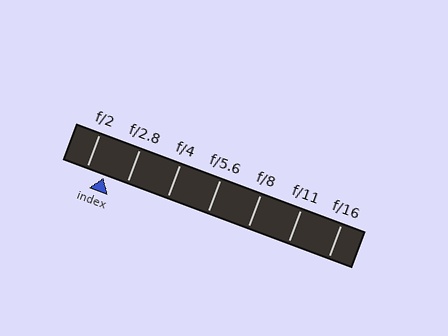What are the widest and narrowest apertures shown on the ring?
The widest aperture shown is f/2 and the narrowest is f/16.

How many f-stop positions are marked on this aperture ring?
There are 7 f-stop positions marked.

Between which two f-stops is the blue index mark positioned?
The index mark is between f/2 and f/2.8.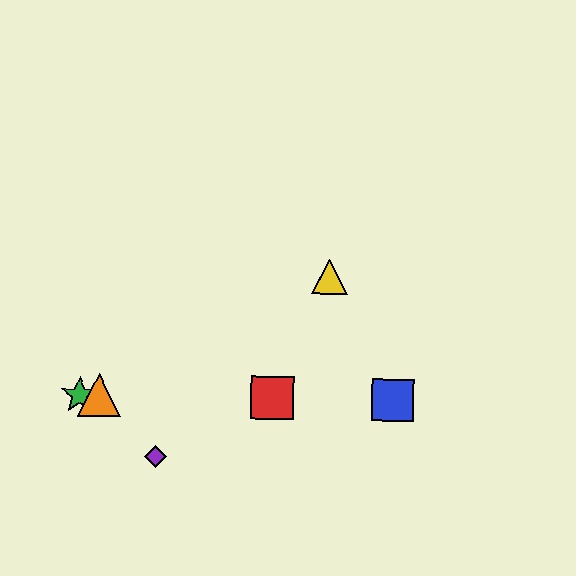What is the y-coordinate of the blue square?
The blue square is at y≈400.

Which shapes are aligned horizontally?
The red square, the blue square, the green star, the orange triangle are aligned horizontally.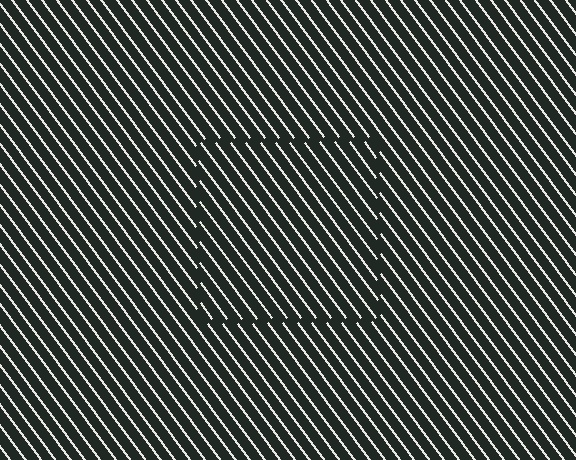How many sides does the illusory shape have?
4 sides — the line-ends trace a square.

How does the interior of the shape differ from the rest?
The interior of the shape contains the same grating, shifted by half a period — the contour is defined by the phase discontinuity where line-ends from the inner and outer gratings abut.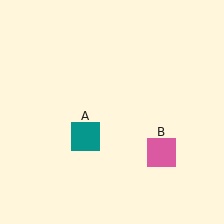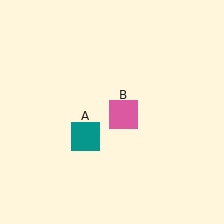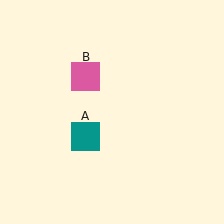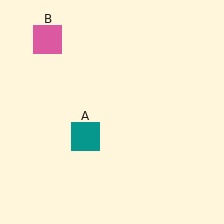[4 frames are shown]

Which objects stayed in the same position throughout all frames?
Teal square (object A) remained stationary.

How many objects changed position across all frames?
1 object changed position: pink square (object B).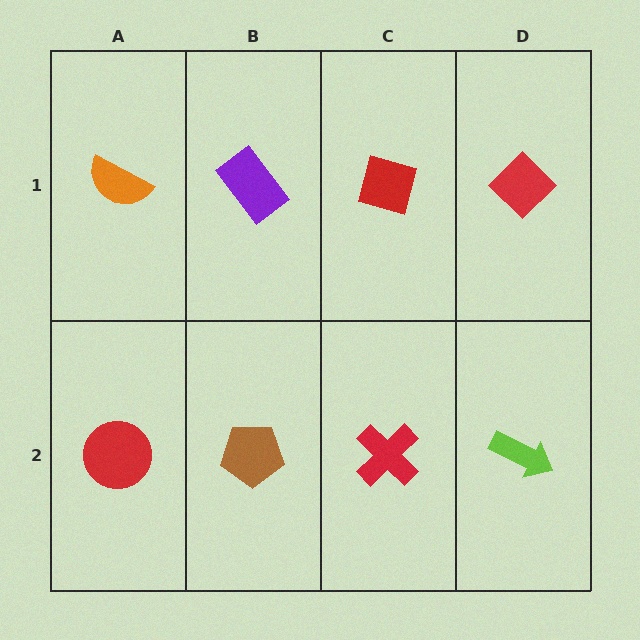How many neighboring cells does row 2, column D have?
2.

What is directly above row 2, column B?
A purple rectangle.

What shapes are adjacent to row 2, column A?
An orange semicircle (row 1, column A), a brown pentagon (row 2, column B).